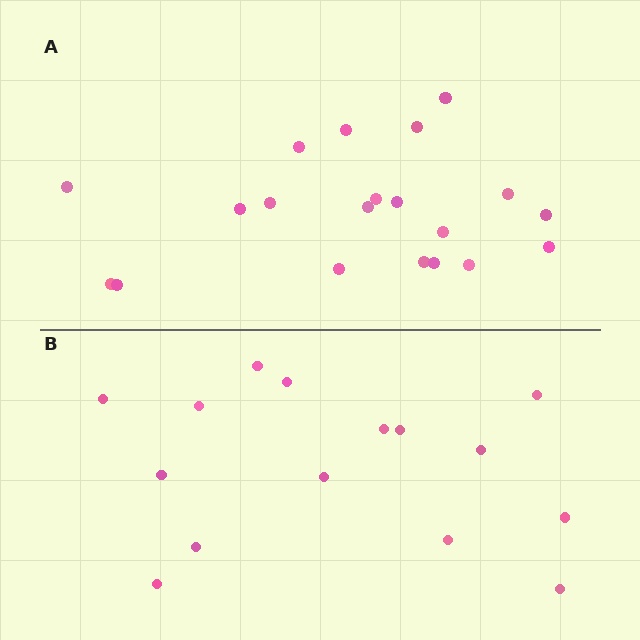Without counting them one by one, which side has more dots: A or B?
Region A (the top region) has more dots.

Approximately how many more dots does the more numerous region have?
Region A has about 5 more dots than region B.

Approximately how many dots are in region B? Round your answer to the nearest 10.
About 20 dots. (The exact count is 15, which rounds to 20.)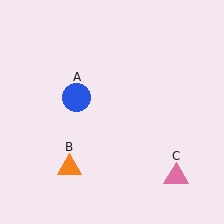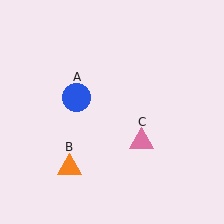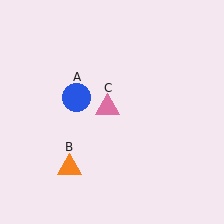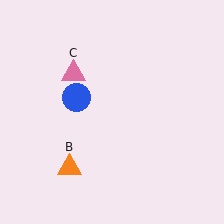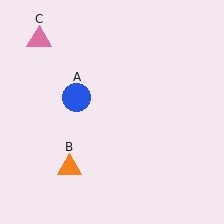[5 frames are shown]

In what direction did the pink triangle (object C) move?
The pink triangle (object C) moved up and to the left.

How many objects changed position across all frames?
1 object changed position: pink triangle (object C).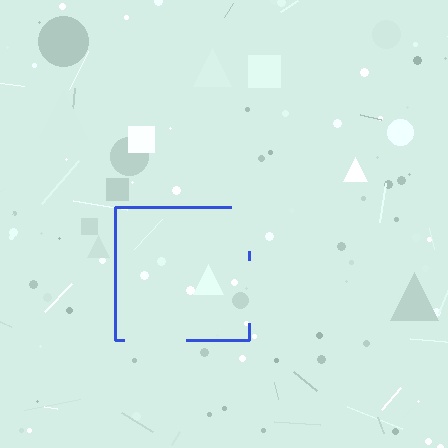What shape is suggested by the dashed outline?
The dashed outline suggests a square.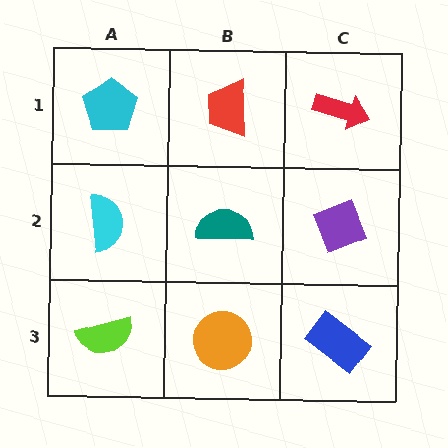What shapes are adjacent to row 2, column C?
A red arrow (row 1, column C), a blue rectangle (row 3, column C), a teal semicircle (row 2, column B).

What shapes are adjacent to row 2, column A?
A cyan pentagon (row 1, column A), a lime semicircle (row 3, column A), a teal semicircle (row 2, column B).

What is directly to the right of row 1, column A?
A red trapezoid.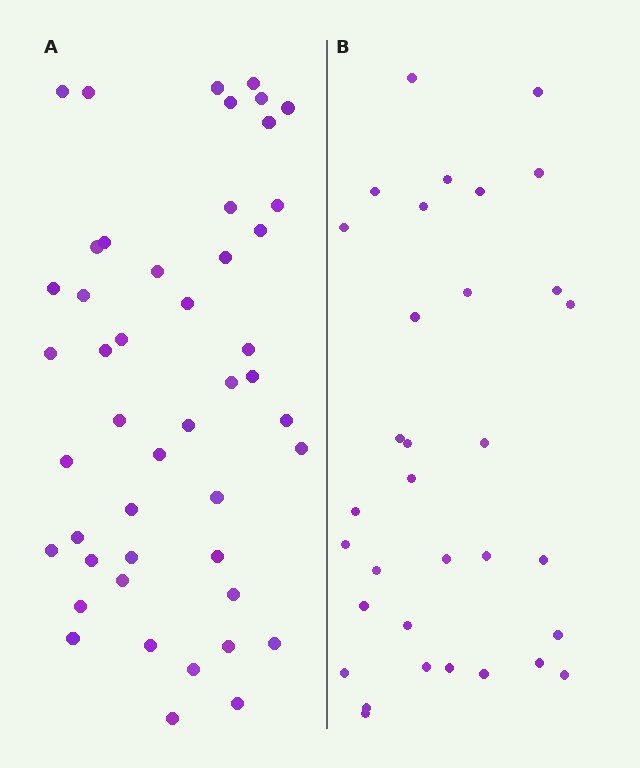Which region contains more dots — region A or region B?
Region A (the left region) has more dots.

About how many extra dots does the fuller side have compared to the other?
Region A has approximately 15 more dots than region B.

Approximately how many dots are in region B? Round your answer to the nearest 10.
About 30 dots. (The exact count is 33, which rounds to 30.)